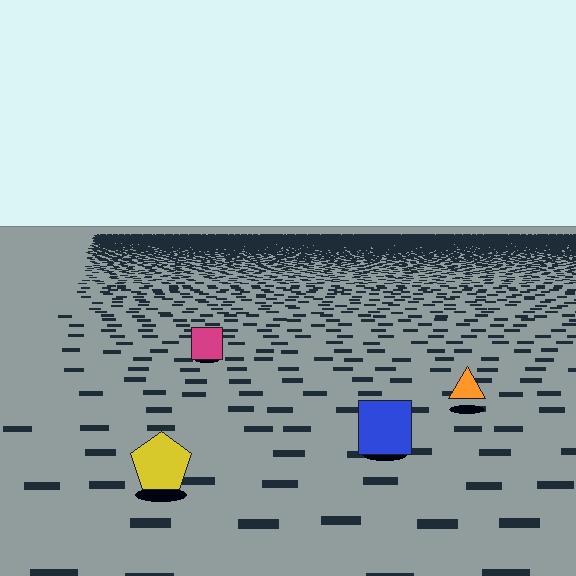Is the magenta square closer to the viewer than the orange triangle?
No. The orange triangle is closer — you can tell from the texture gradient: the ground texture is coarser near it.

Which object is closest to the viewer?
The yellow pentagon is closest. The texture marks near it are larger and more spread out.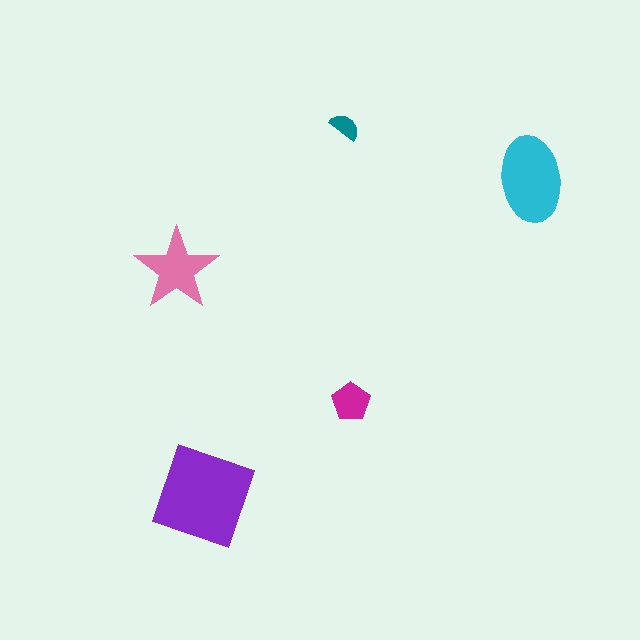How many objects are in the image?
There are 5 objects in the image.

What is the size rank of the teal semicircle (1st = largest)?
5th.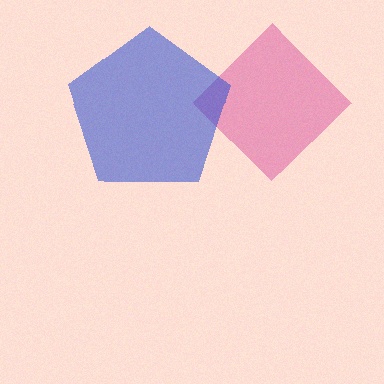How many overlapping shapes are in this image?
There are 2 overlapping shapes in the image.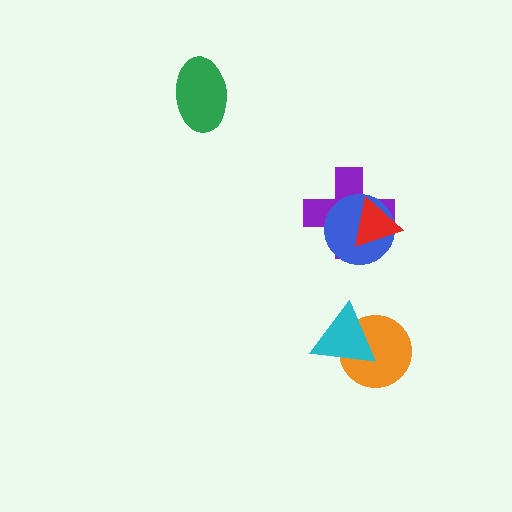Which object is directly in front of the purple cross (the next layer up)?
The blue circle is directly in front of the purple cross.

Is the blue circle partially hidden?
Yes, it is partially covered by another shape.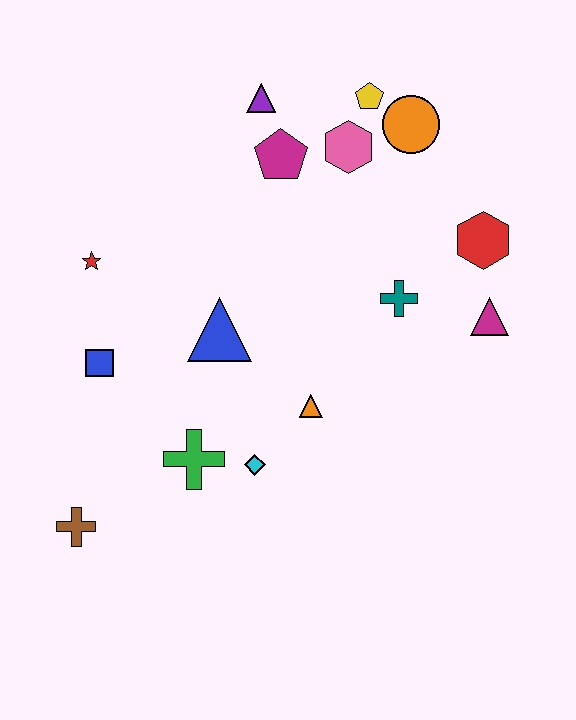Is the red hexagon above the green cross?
Yes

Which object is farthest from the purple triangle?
The brown cross is farthest from the purple triangle.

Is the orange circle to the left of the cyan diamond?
No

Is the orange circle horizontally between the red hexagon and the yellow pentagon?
Yes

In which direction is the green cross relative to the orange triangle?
The green cross is to the left of the orange triangle.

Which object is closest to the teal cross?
The magenta triangle is closest to the teal cross.